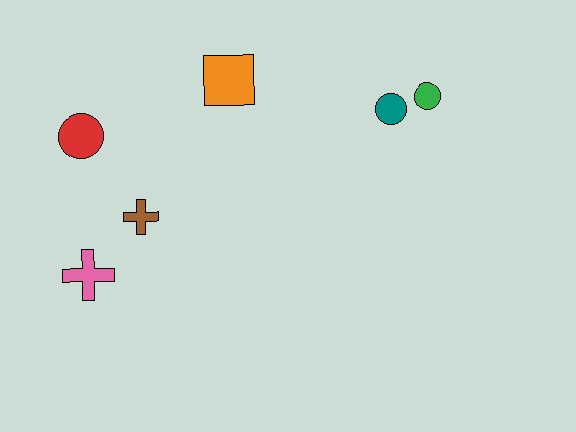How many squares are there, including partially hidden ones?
There is 1 square.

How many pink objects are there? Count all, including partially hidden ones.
There is 1 pink object.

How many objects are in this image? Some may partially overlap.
There are 6 objects.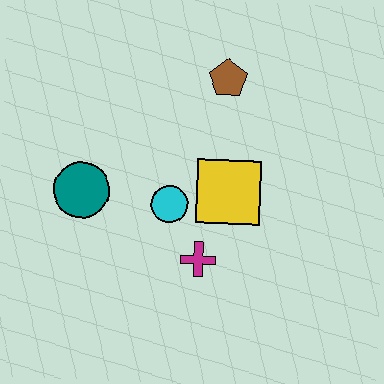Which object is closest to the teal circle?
The cyan circle is closest to the teal circle.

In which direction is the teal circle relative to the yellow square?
The teal circle is to the left of the yellow square.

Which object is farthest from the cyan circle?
The brown pentagon is farthest from the cyan circle.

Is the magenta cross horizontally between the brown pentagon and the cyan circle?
Yes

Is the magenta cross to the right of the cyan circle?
Yes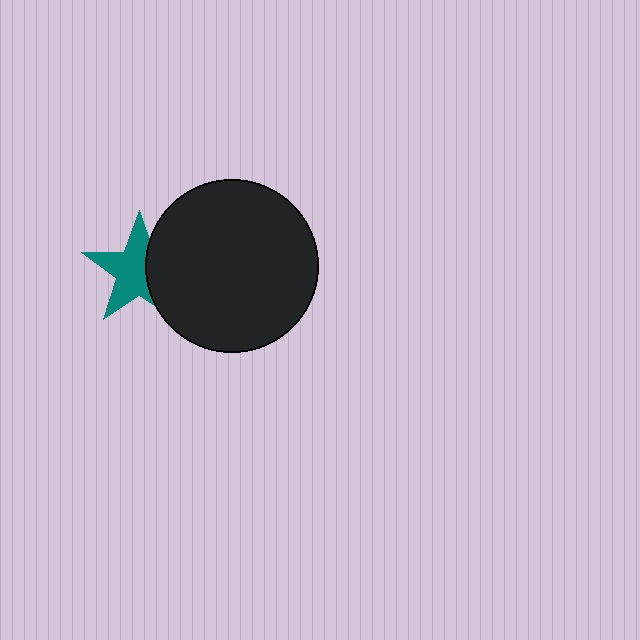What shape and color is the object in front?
The object in front is a black circle.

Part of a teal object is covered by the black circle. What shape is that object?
It is a star.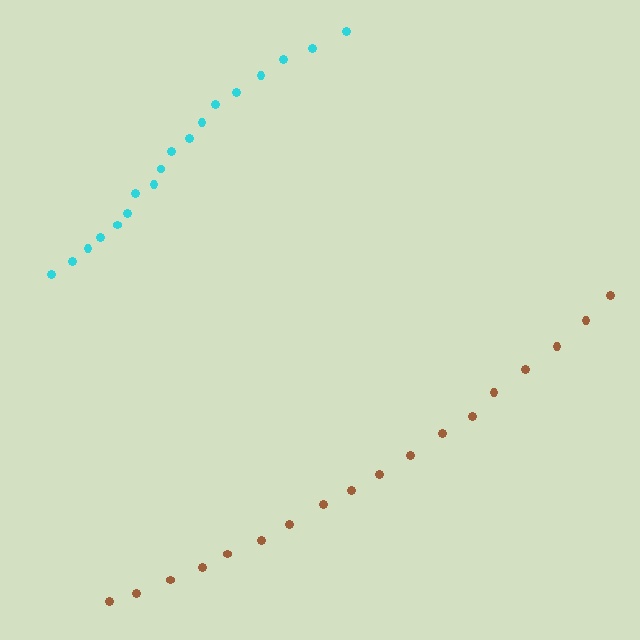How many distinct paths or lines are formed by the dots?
There are 2 distinct paths.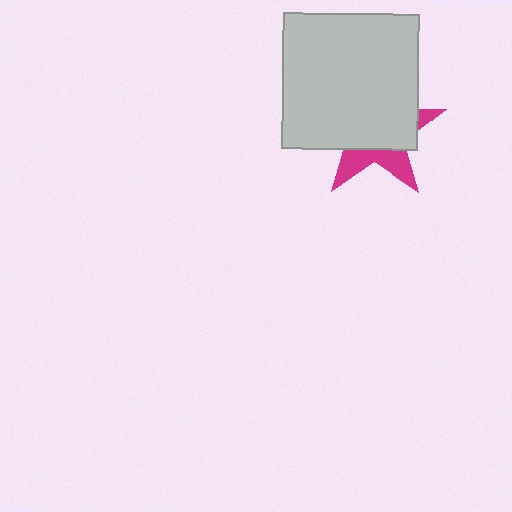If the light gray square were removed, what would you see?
You would see the complete magenta star.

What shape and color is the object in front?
The object in front is a light gray square.